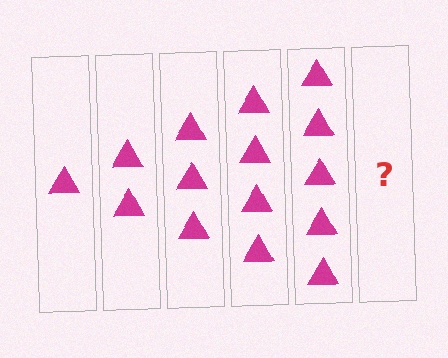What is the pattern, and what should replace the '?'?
The pattern is that each step adds one more triangle. The '?' should be 6 triangles.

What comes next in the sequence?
The next element should be 6 triangles.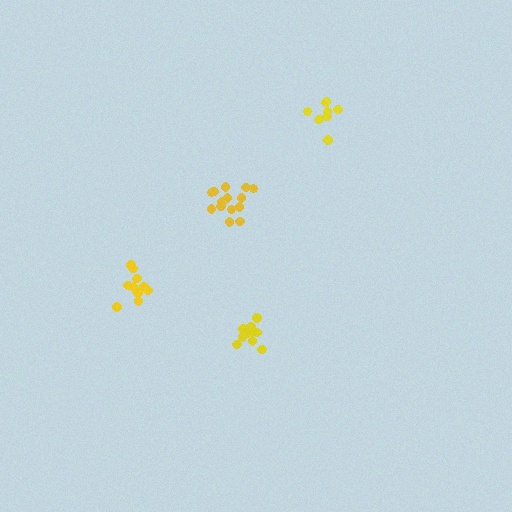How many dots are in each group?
Group 1: 11 dots, Group 2: 11 dots, Group 3: 8 dots, Group 4: 14 dots (44 total).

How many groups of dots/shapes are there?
There are 4 groups.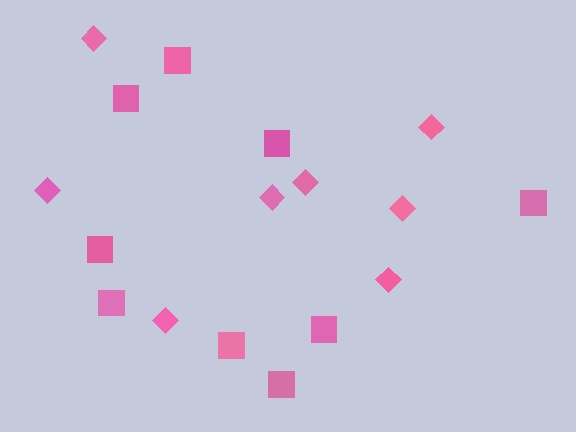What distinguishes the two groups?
There are 2 groups: one group of squares (9) and one group of diamonds (8).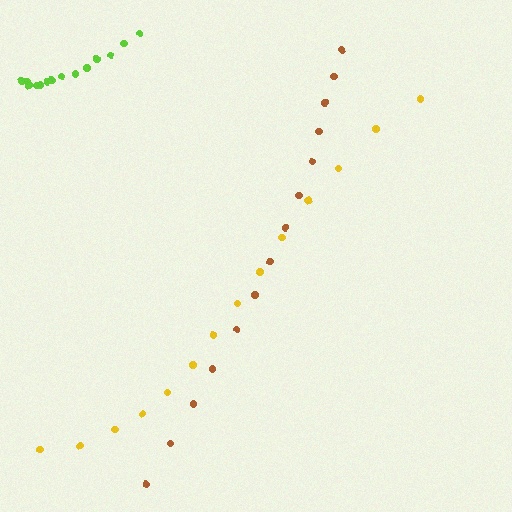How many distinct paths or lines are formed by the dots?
There are 3 distinct paths.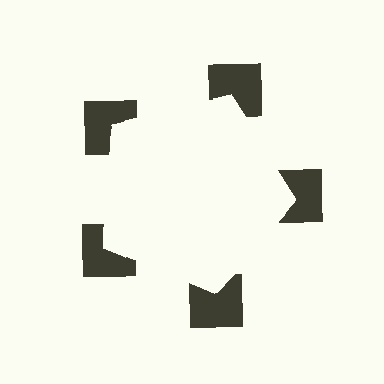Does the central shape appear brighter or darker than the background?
It typically appears slightly brighter than the background, even though no actual brightness change is drawn.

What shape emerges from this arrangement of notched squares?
An illusory pentagon — its edges are inferred from the aligned wedge cuts in the notched squares, not physically drawn.